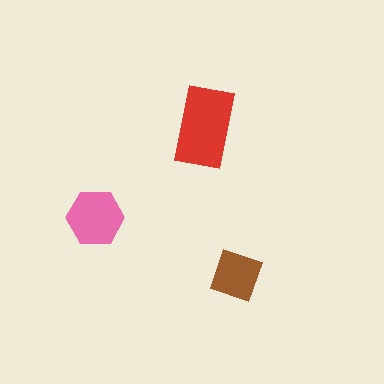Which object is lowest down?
The brown square is bottommost.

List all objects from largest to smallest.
The red rectangle, the pink hexagon, the brown square.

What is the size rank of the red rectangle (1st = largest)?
1st.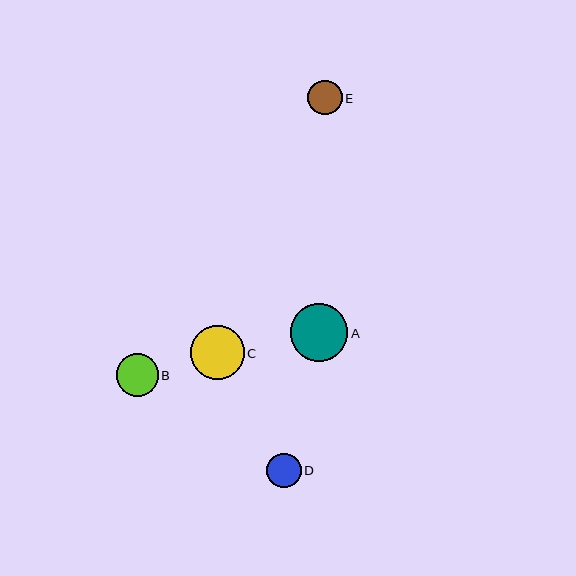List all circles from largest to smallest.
From largest to smallest: A, C, B, D, E.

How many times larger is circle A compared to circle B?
Circle A is approximately 1.4 times the size of circle B.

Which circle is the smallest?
Circle E is the smallest with a size of approximately 34 pixels.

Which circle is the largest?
Circle A is the largest with a size of approximately 58 pixels.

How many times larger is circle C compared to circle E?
Circle C is approximately 1.6 times the size of circle E.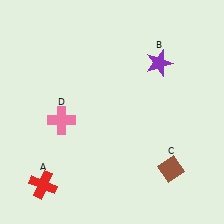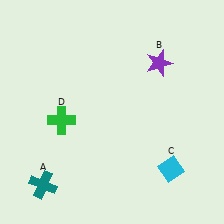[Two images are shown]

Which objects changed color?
A changed from red to teal. C changed from brown to cyan. D changed from pink to green.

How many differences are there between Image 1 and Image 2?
There are 3 differences between the two images.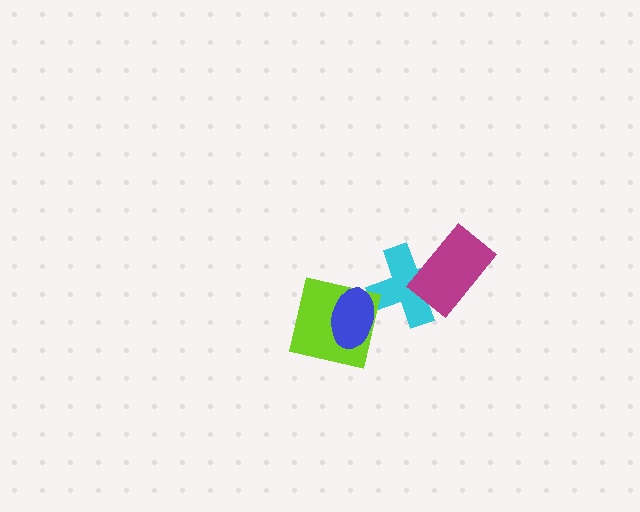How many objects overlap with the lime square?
1 object overlaps with the lime square.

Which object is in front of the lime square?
The blue ellipse is in front of the lime square.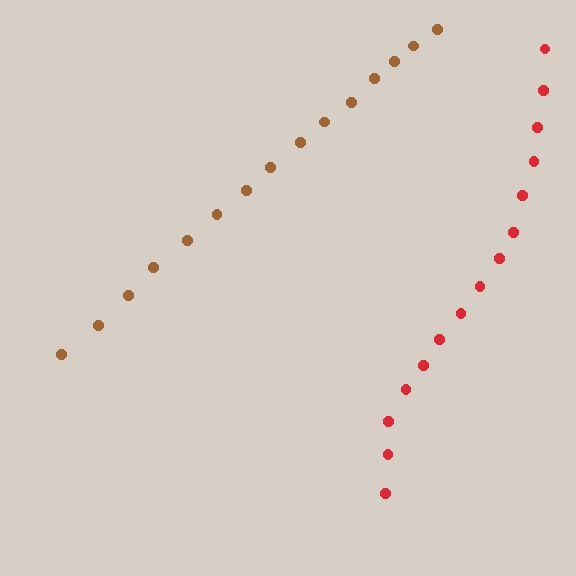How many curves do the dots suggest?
There are 2 distinct paths.